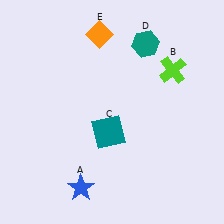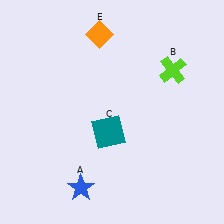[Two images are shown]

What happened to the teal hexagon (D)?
The teal hexagon (D) was removed in Image 2. It was in the top-right area of Image 1.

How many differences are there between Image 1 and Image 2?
There is 1 difference between the two images.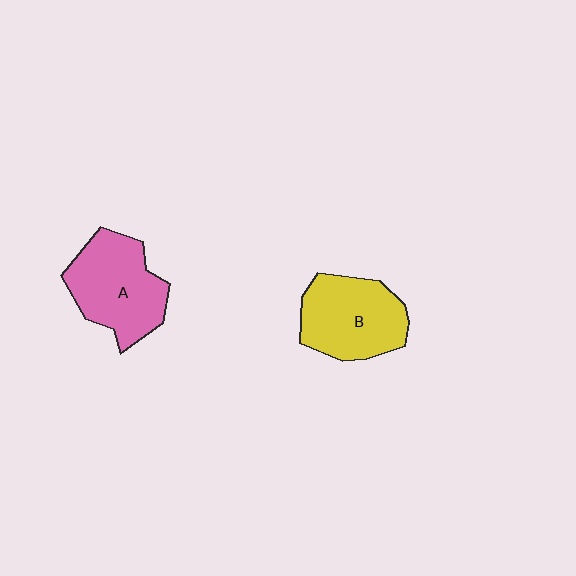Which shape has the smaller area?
Shape B (yellow).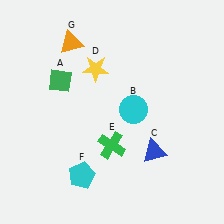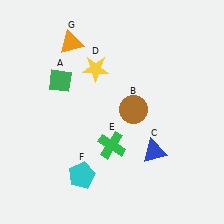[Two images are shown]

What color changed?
The circle (B) changed from cyan in Image 1 to brown in Image 2.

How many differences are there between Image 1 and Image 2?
There is 1 difference between the two images.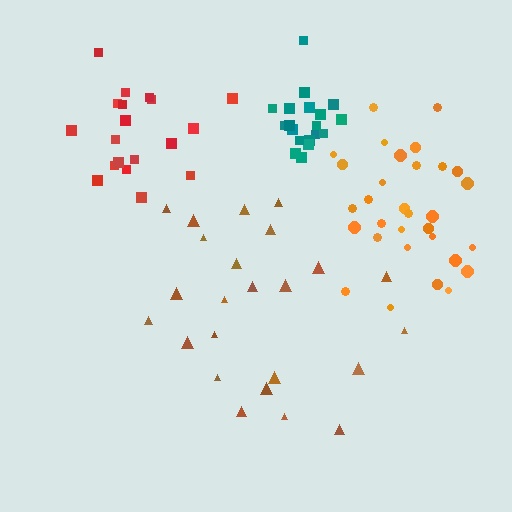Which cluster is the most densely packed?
Teal.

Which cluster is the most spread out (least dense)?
Brown.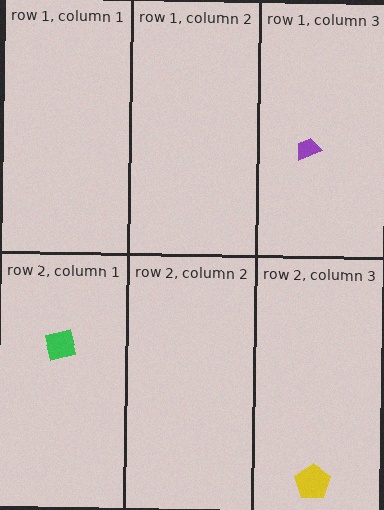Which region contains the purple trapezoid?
The row 1, column 3 region.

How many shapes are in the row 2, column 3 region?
1.